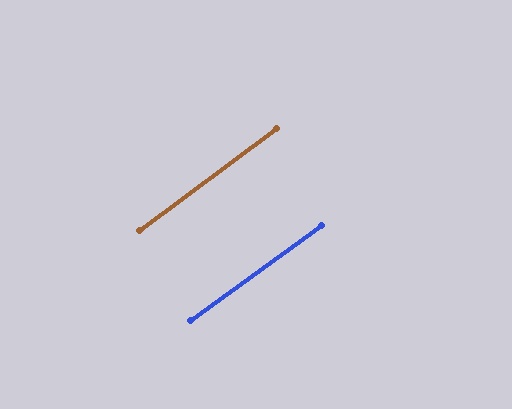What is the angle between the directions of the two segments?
Approximately 0 degrees.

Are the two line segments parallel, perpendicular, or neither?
Parallel — their directions differ by only 0.5°.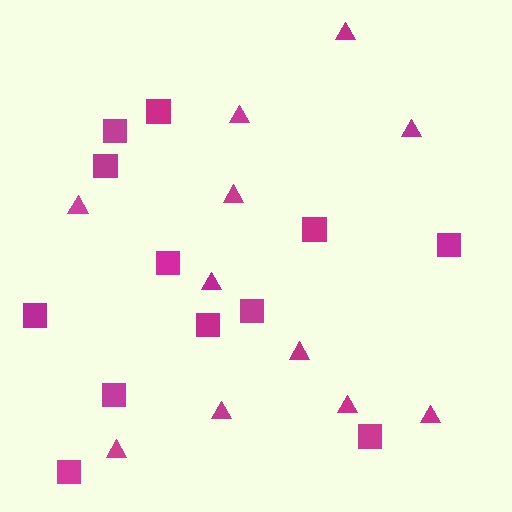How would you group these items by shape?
There are 2 groups: one group of squares (12) and one group of triangles (11).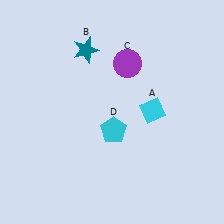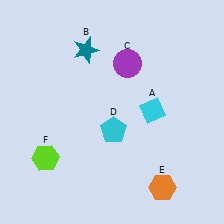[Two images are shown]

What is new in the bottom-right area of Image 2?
An orange hexagon (E) was added in the bottom-right area of Image 2.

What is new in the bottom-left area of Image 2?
A lime hexagon (F) was added in the bottom-left area of Image 2.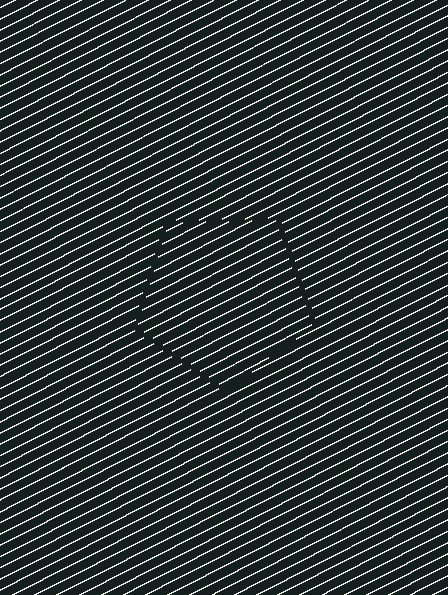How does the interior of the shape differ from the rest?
The interior of the shape contains the same grating, shifted by half a period — the contour is defined by the phase discontinuity where line-ends from the inner and outer gratings abut.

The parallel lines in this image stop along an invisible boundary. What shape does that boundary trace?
An illusory pentagon. The interior of the shape contains the same grating, shifted by half a period — the contour is defined by the phase discontinuity where line-ends from the inner and outer gratings abut.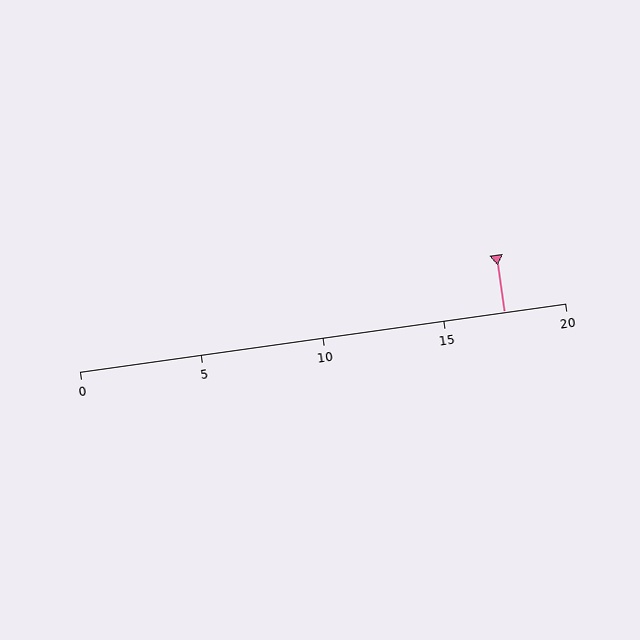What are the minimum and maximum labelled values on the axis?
The axis runs from 0 to 20.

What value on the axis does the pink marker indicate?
The marker indicates approximately 17.5.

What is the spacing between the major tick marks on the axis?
The major ticks are spaced 5 apart.